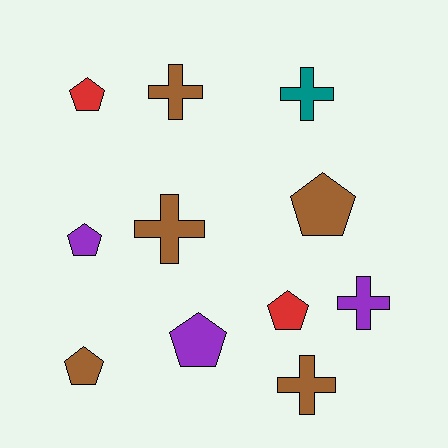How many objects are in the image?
There are 11 objects.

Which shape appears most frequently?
Pentagon, with 6 objects.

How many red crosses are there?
There are no red crosses.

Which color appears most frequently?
Brown, with 5 objects.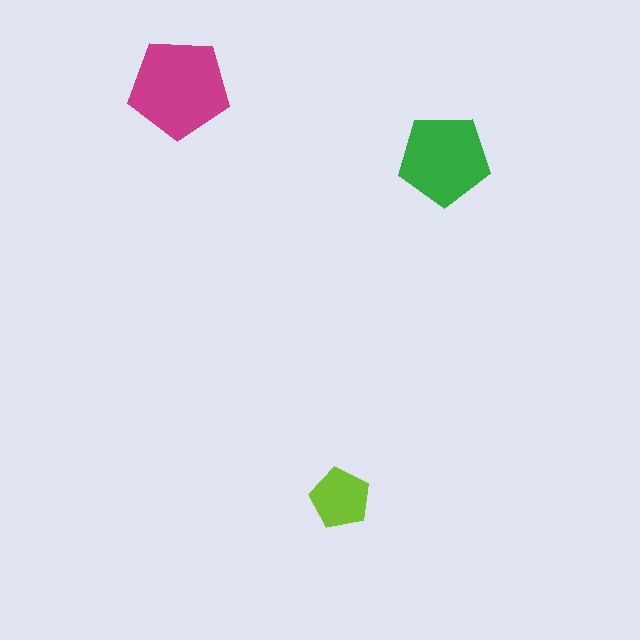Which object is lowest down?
The lime pentagon is bottommost.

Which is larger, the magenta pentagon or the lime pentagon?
The magenta one.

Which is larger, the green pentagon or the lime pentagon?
The green one.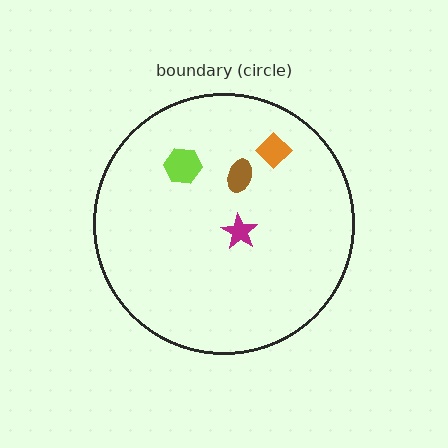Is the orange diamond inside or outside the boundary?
Inside.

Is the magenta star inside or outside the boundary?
Inside.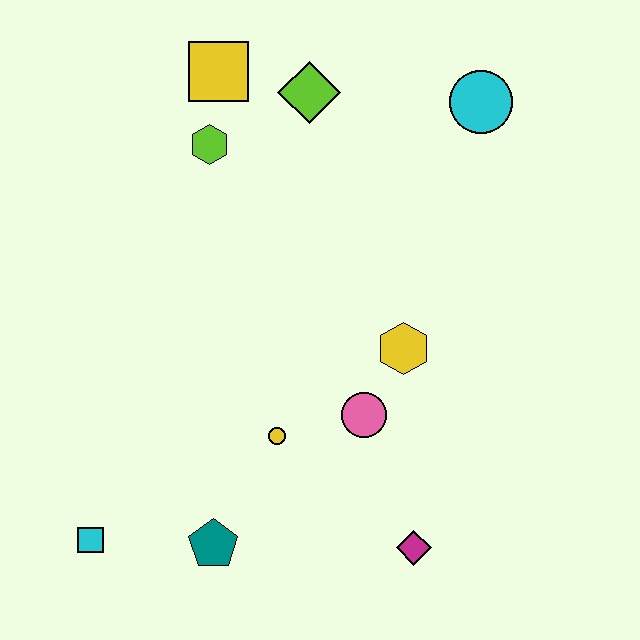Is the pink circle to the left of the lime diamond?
No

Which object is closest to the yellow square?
The lime hexagon is closest to the yellow square.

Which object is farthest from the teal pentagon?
The cyan circle is farthest from the teal pentagon.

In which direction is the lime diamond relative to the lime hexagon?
The lime diamond is to the right of the lime hexagon.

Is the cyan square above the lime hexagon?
No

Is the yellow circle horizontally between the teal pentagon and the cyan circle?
Yes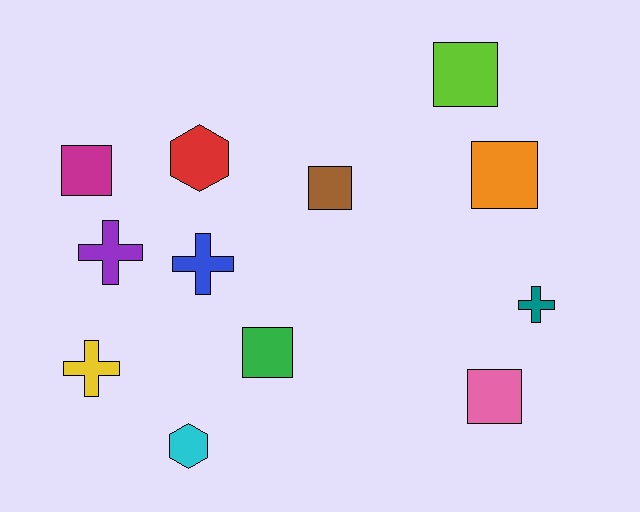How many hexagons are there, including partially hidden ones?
There are 2 hexagons.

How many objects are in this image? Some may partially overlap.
There are 12 objects.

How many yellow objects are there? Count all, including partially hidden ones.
There is 1 yellow object.